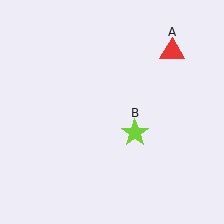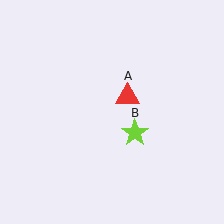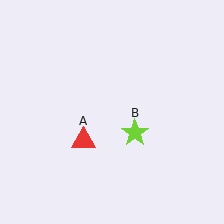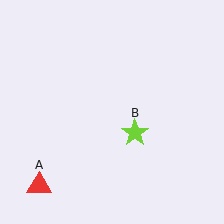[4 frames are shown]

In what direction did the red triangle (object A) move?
The red triangle (object A) moved down and to the left.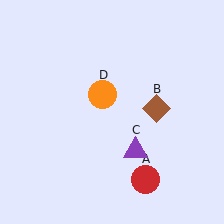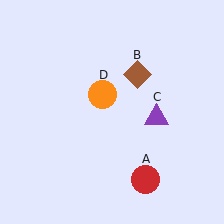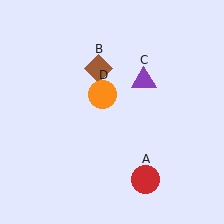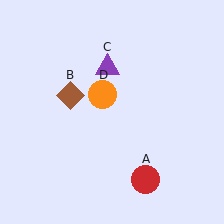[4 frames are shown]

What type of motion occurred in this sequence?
The brown diamond (object B), purple triangle (object C) rotated counterclockwise around the center of the scene.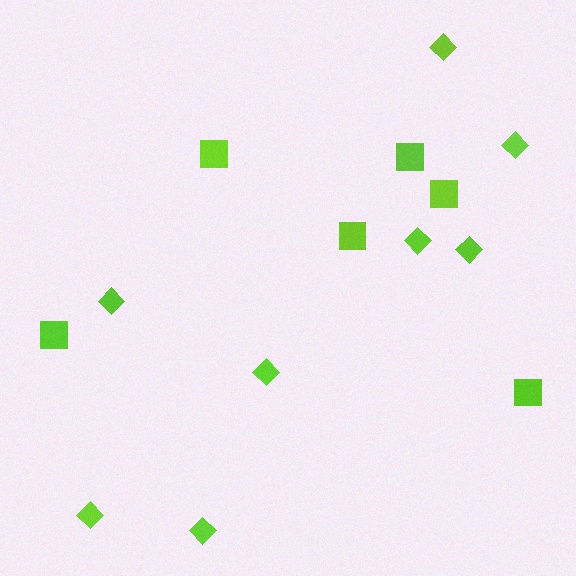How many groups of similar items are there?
There are 2 groups: one group of squares (6) and one group of diamonds (8).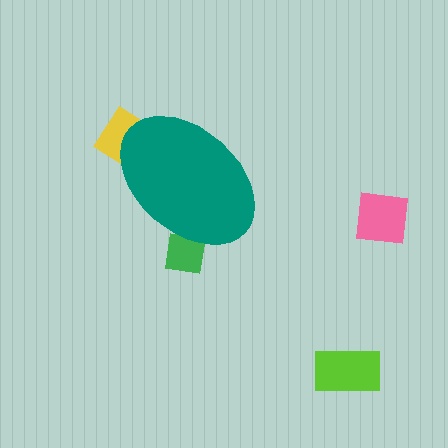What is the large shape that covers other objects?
A teal ellipse.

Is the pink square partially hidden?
No, the pink square is fully visible.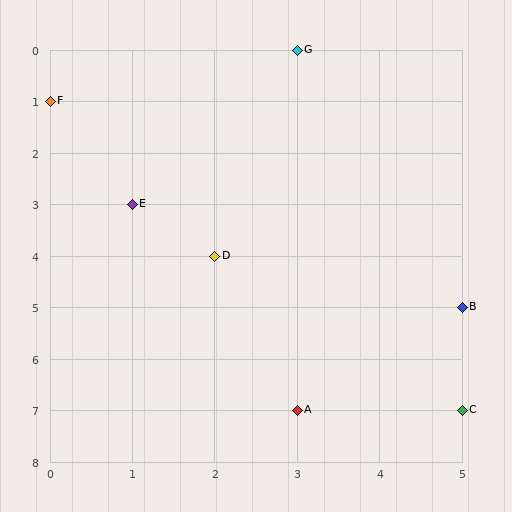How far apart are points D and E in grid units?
Points D and E are 1 column and 1 row apart (about 1.4 grid units diagonally).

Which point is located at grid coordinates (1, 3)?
Point E is at (1, 3).